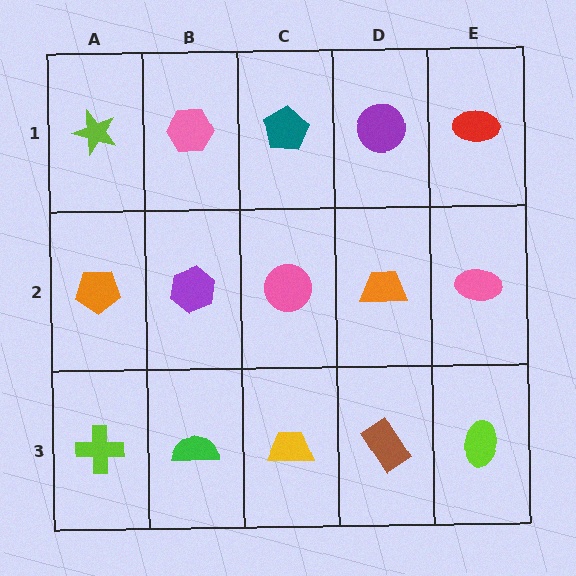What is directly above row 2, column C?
A teal pentagon.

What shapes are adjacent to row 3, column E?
A pink ellipse (row 2, column E), a brown rectangle (row 3, column D).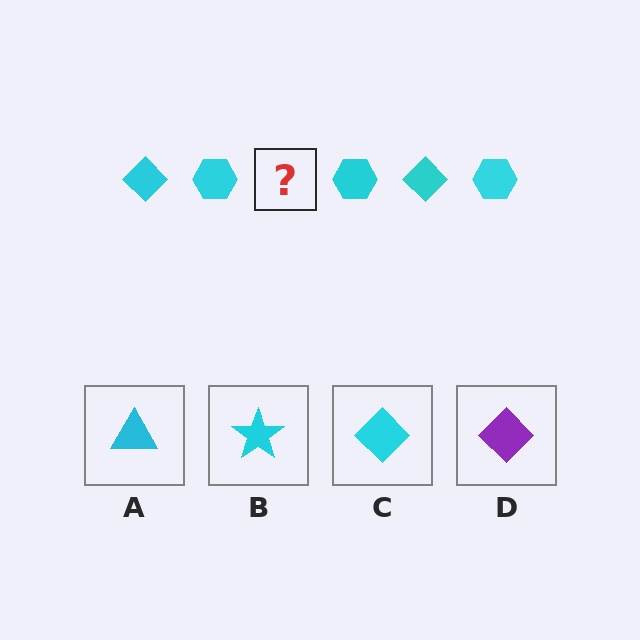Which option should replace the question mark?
Option C.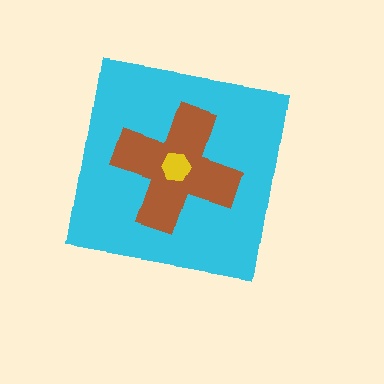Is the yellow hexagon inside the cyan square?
Yes.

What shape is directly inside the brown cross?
The yellow hexagon.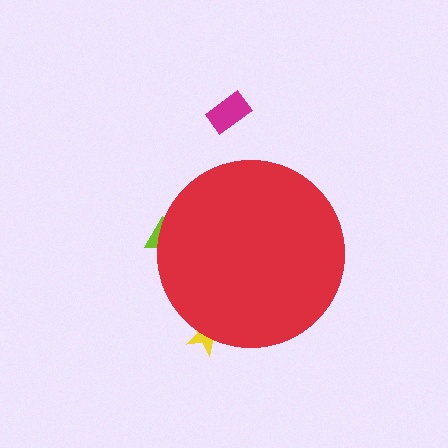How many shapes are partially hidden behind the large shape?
2 shapes are partially hidden.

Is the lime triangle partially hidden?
Yes, the lime triangle is partially hidden behind the red circle.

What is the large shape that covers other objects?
A red circle.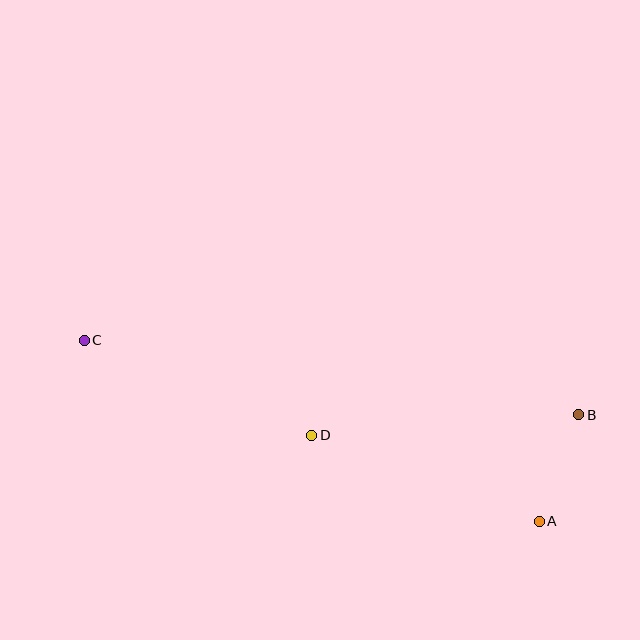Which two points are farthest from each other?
Points B and C are farthest from each other.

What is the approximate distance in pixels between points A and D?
The distance between A and D is approximately 243 pixels.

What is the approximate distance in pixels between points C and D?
The distance between C and D is approximately 247 pixels.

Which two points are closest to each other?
Points A and B are closest to each other.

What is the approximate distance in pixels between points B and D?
The distance between B and D is approximately 268 pixels.